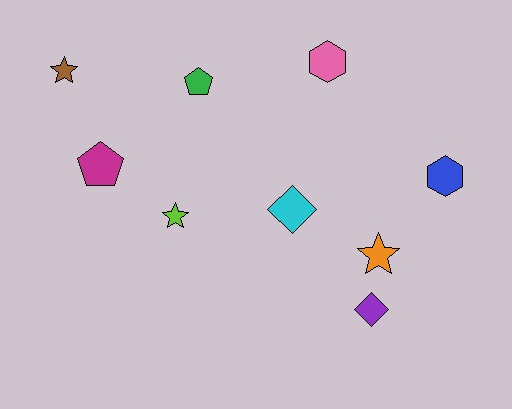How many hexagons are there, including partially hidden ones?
There are 2 hexagons.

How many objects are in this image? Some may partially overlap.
There are 9 objects.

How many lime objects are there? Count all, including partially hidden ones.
There is 1 lime object.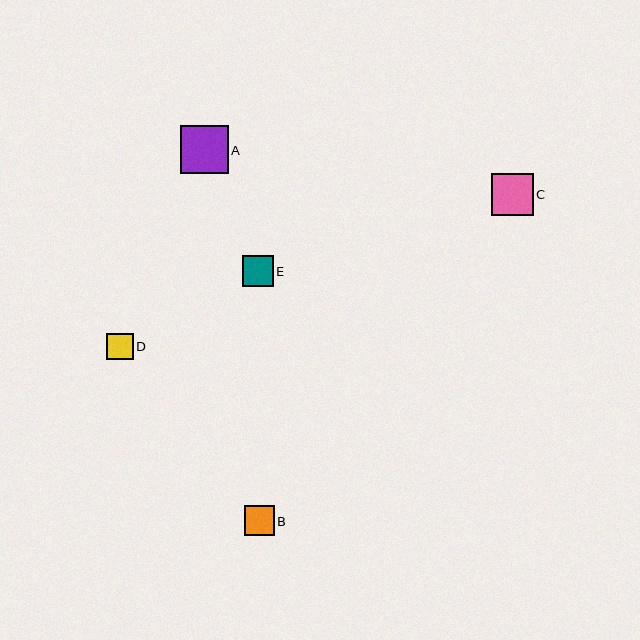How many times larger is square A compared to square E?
Square A is approximately 1.5 times the size of square E.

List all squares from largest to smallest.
From largest to smallest: A, C, E, B, D.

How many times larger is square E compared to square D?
Square E is approximately 1.2 times the size of square D.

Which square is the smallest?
Square D is the smallest with a size of approximately 27 pixels.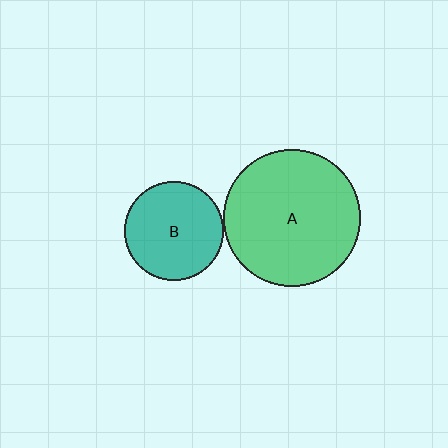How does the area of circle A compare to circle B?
Approximately 1.9 times.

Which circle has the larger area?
Circle A (green).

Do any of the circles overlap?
No, none of the circles overlap.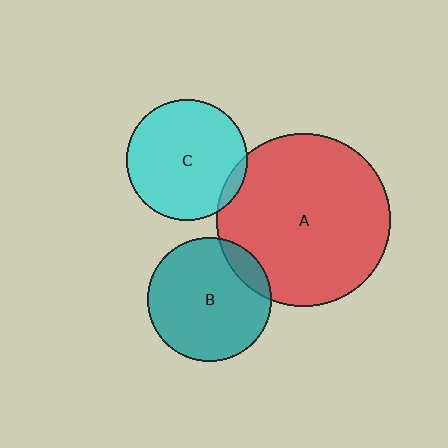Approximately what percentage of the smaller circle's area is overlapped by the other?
Approximately 10%.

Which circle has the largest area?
Circle A (red).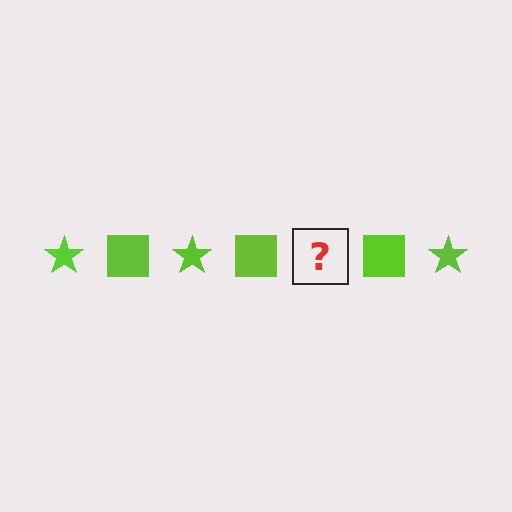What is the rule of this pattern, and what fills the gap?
The rule is that the pattern cycles through star, square shapes in lime. The gap should be filled with a lime star.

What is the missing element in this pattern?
The missing element is a lime star.